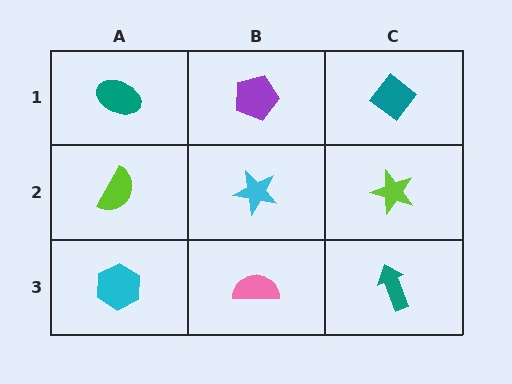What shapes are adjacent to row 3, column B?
A cyan star (row 2, column B), a cyan hexagon (row 3, column A), a teal arrow (row 3, column C).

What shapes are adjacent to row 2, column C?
A teal diamond (row 1, column C), a teal arrow (row 3, column C), a cyan star (row 2, column B).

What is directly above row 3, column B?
A cyan star.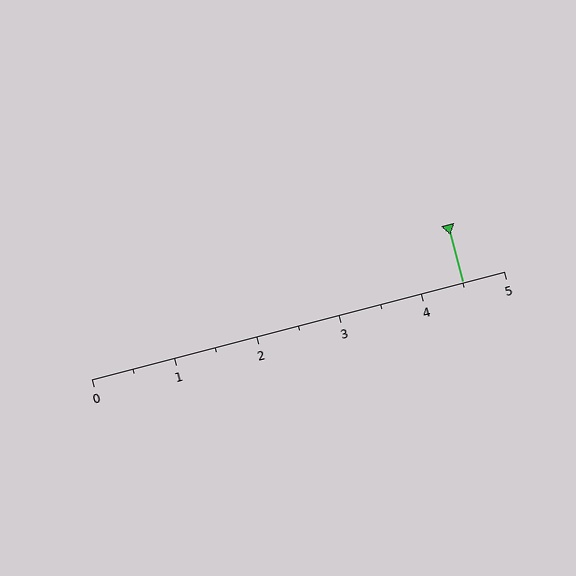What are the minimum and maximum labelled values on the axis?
The axis runs from 0 to 5.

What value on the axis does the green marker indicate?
The marker indicates approximately 4.5.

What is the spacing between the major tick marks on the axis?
The major ticks are spaced 1 apart.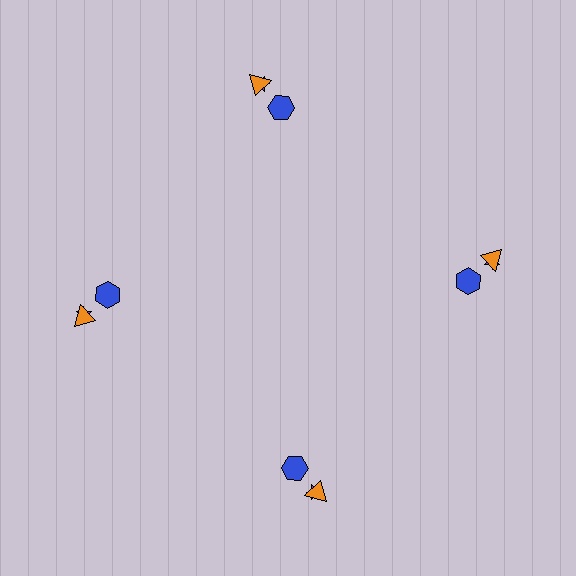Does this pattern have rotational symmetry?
Yes, this pattern has 4-fold rotational symmetry. It looks the same after rotating 90 degrees around the center.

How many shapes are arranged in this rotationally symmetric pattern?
There are 12 shapes, arranged in 4 groups of 3.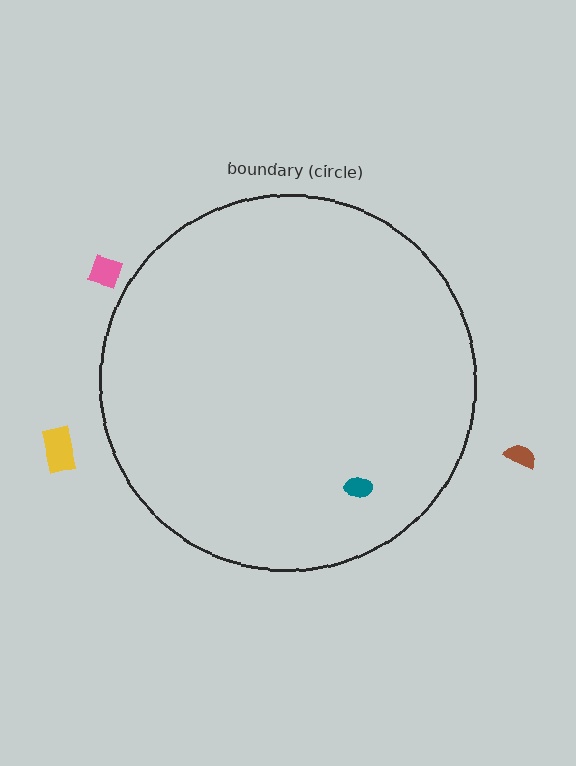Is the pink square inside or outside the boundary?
Outside.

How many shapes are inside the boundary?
1 inside, 3 outside.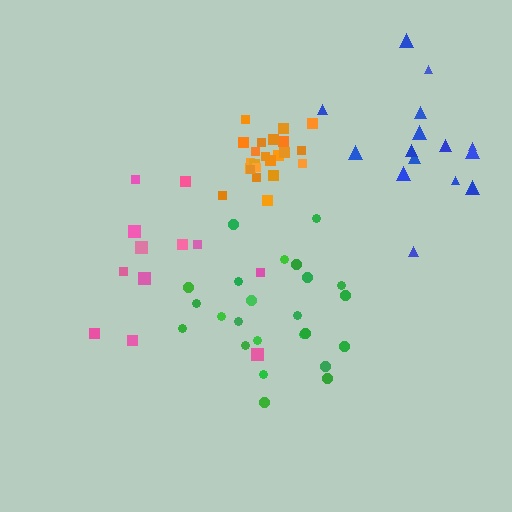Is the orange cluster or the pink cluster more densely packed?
Orange.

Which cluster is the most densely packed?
Orange.